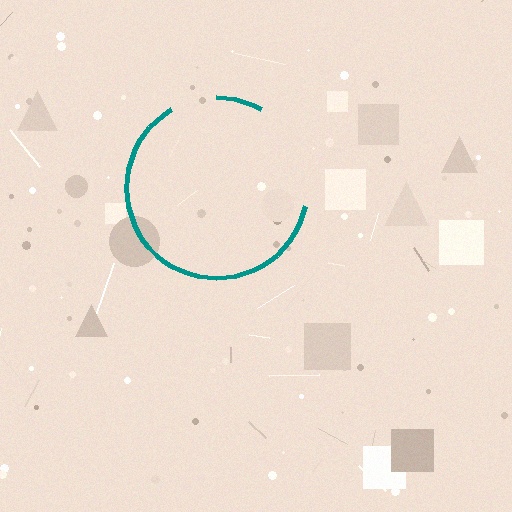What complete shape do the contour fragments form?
The contour fragments form a circle.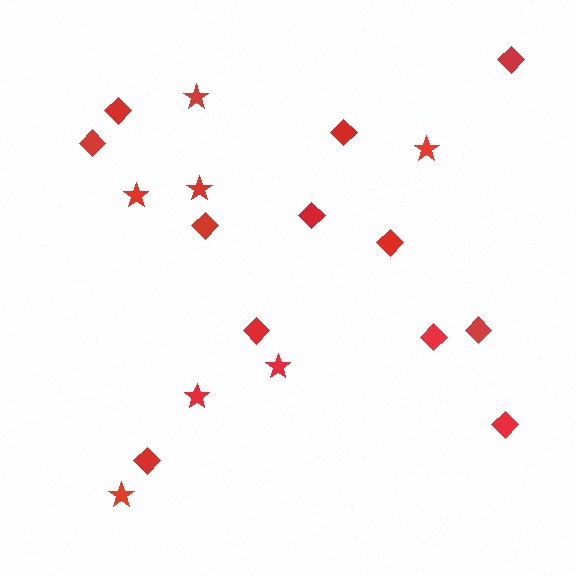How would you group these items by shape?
There are 2 groups: one group of diamonds (12) and one group of stars (7).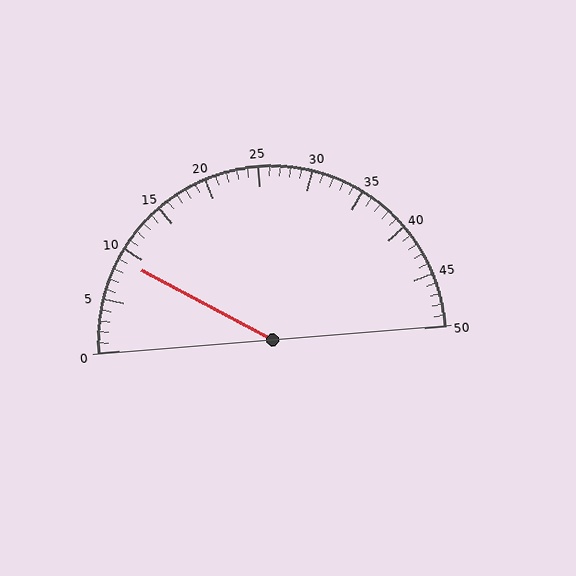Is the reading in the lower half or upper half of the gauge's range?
The reading is in the lower half of the range (0 to 50).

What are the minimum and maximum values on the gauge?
The gauge ranges from 0 to 50.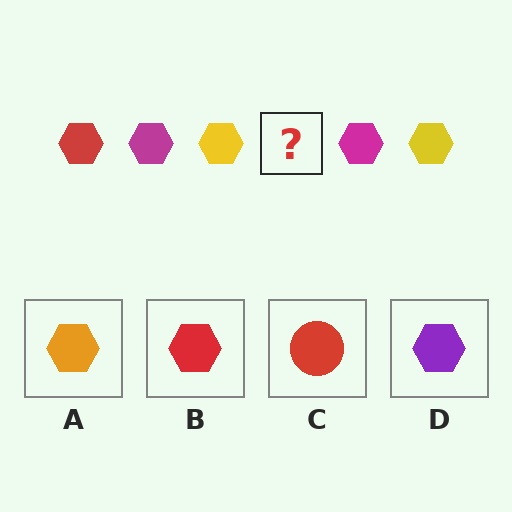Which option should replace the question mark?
Option B.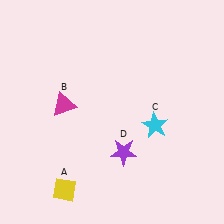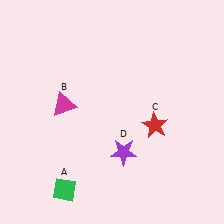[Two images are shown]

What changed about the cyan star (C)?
In Image 1, C is cyan. In Image 2, it changed to red.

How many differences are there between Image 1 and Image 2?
There are 2 differences between the two images.